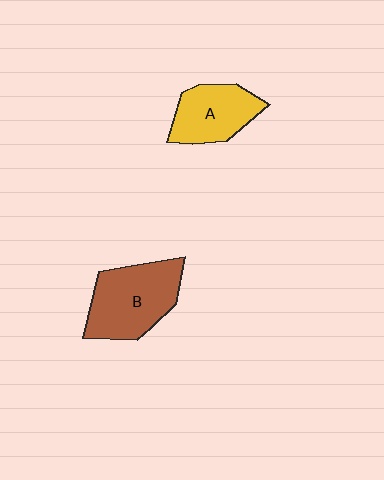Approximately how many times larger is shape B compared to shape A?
Approximately 1.4 times.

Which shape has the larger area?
Shape B (brown).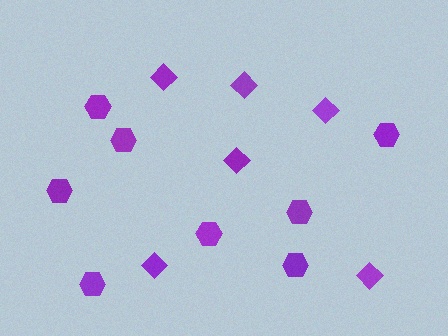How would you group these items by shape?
There are 2 groups: one group of hexagons (8) and one group of diamonds (6).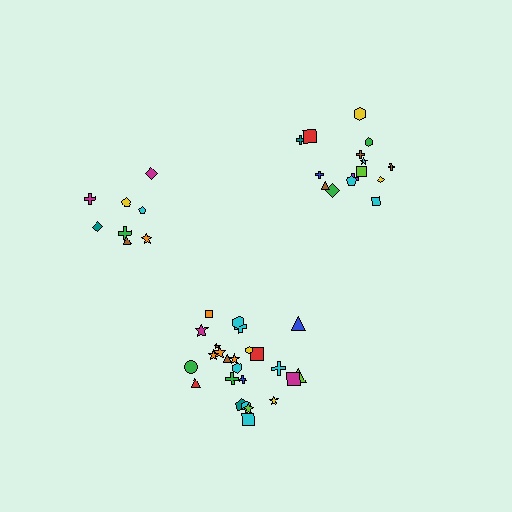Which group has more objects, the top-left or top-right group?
The top-right group.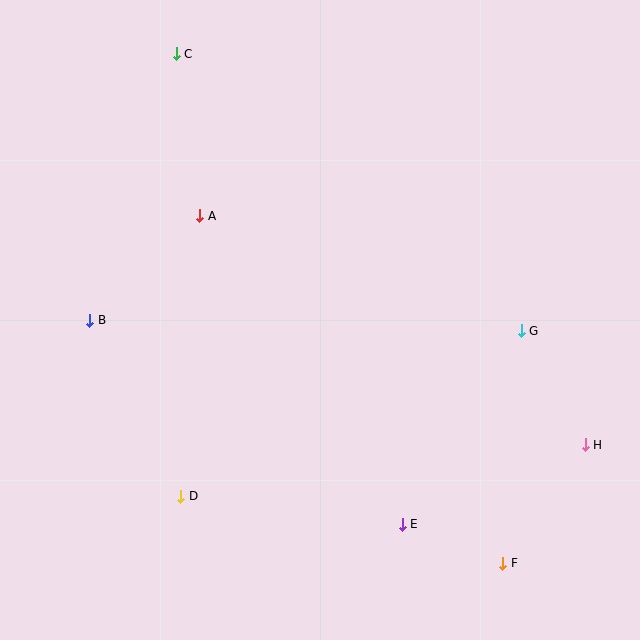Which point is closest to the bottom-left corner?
Point D is closest to the bottom-left corner.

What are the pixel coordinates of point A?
Point A is at (200, 216).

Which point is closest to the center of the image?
Point A at (200, 216) is closest to the center.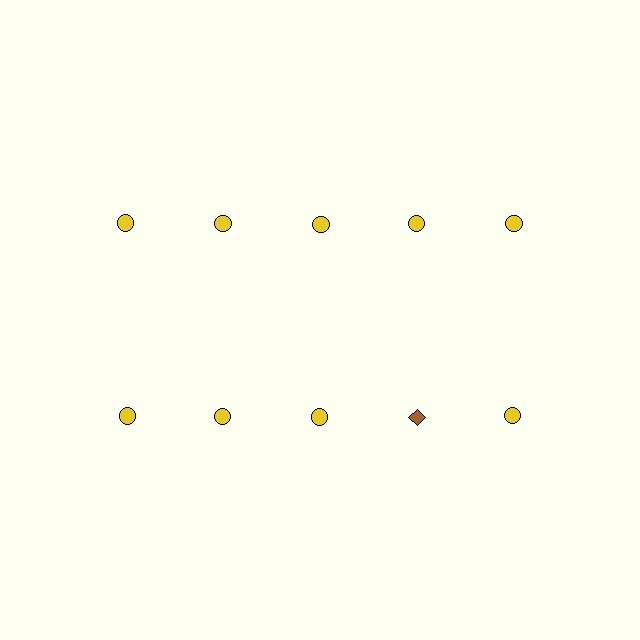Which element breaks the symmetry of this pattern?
The brown diamond in the second row, second from right column breaks the symmetry. All other shapes are yellow circles.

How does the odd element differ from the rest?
It differs in both color (brown instead of yellow) and shape (diamond instead of circle).